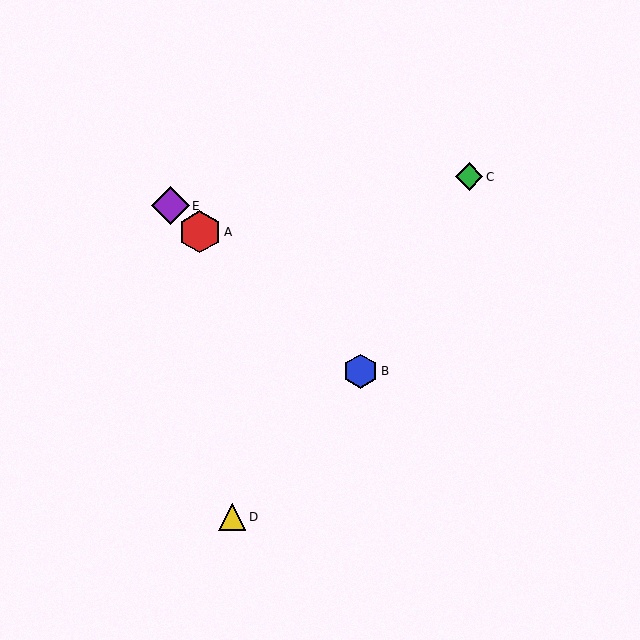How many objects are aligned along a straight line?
3 objects (A, B, E) are aligned along a straight line.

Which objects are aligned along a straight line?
Objects A, B, E are aligned along a straight line.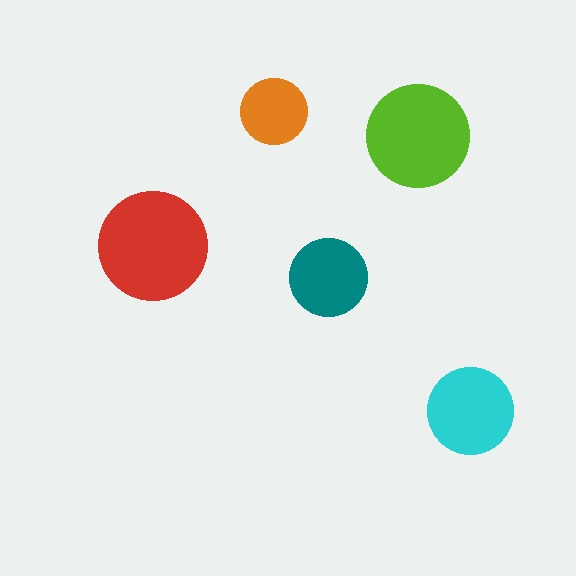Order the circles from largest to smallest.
the red one, the lime one, the cyan one, the teal one, the orange one.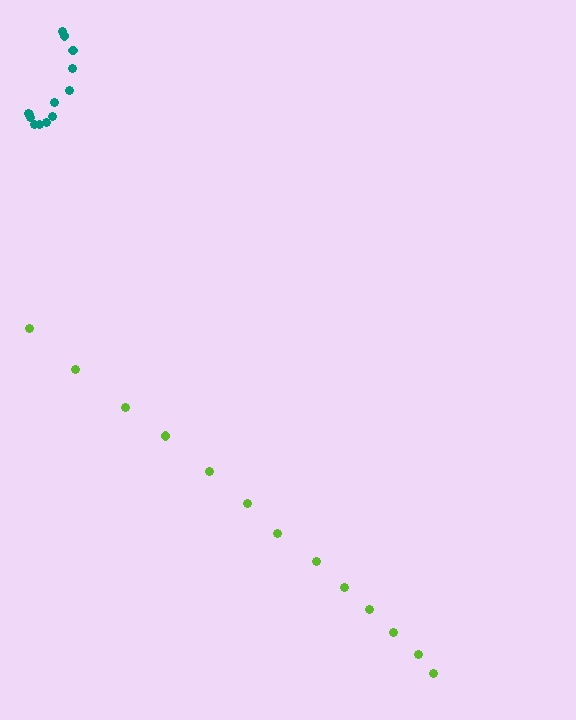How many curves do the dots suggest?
There are 2 distinct paths.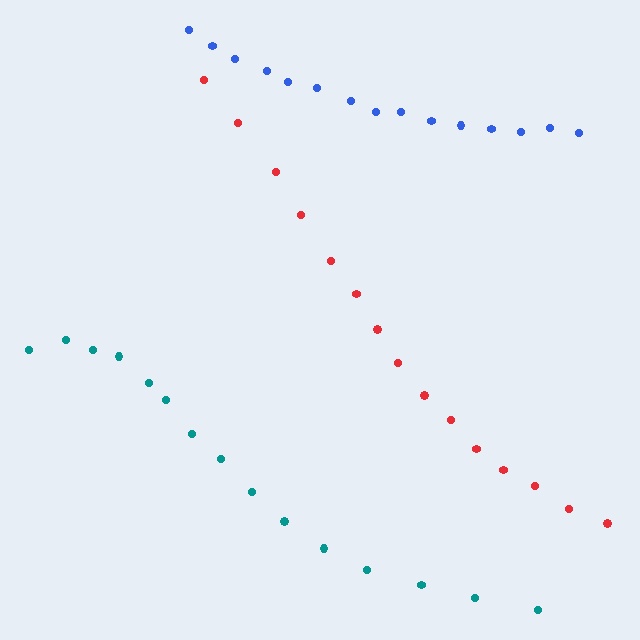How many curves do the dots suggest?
There are 3 distinct paths.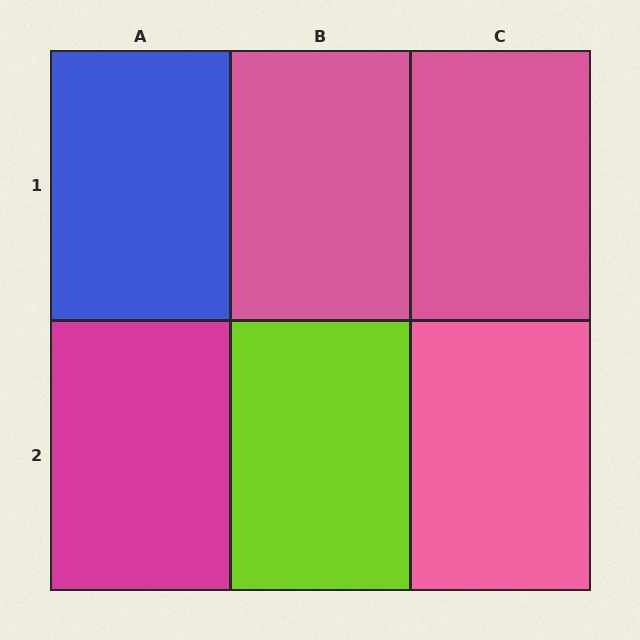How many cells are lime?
1 cell is lime.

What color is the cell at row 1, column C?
Pink.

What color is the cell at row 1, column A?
Blue.